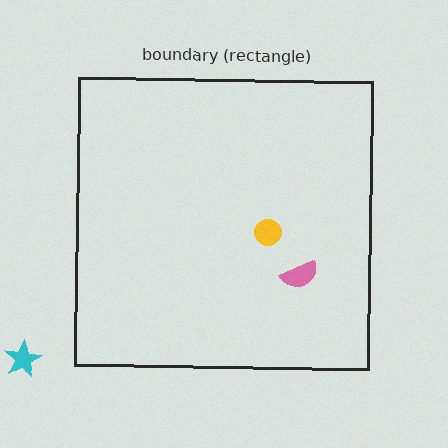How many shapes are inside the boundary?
2 inside, 1 outside.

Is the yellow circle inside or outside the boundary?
Inside.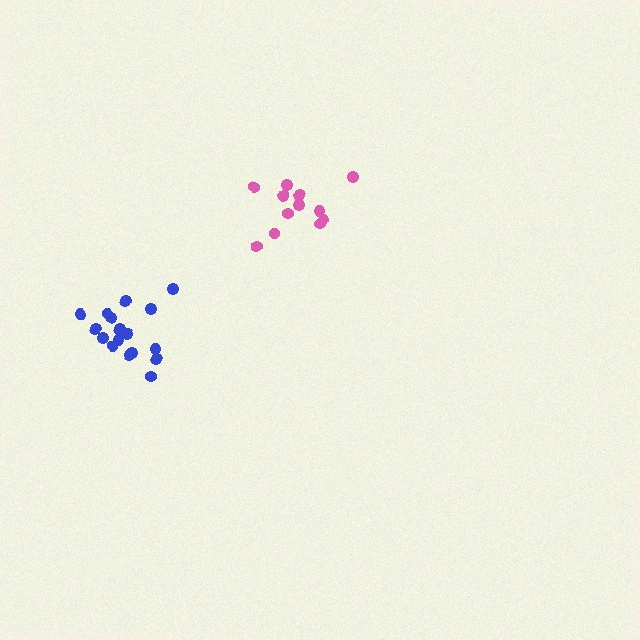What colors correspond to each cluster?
The clusters are colored: pink, blue.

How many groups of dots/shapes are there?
There are 2 groups.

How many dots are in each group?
Group 1: 12 dots, Group 2: 17 dots (29 total).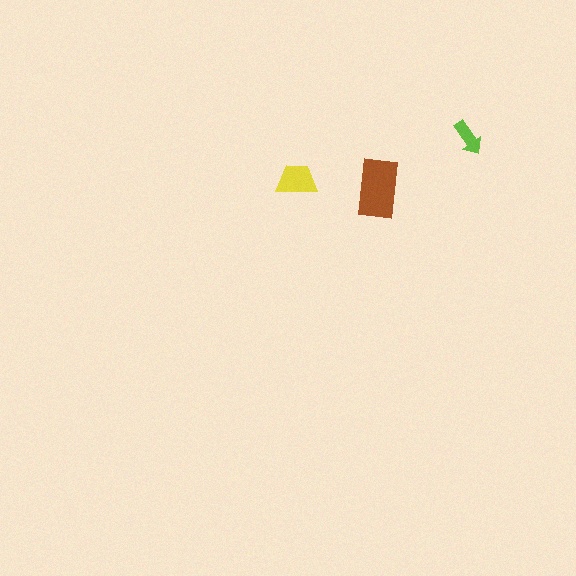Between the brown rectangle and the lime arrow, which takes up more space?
The brown rectangle.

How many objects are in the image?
There are 3 objects in the image.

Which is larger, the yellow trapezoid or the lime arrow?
The yellow trapezoid.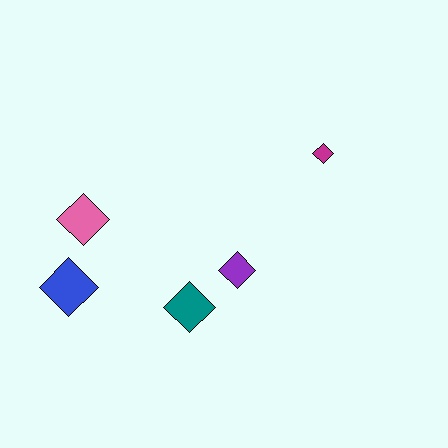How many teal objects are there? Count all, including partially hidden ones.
There is 1 teal object.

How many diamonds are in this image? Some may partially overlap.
There are 5 diamonds.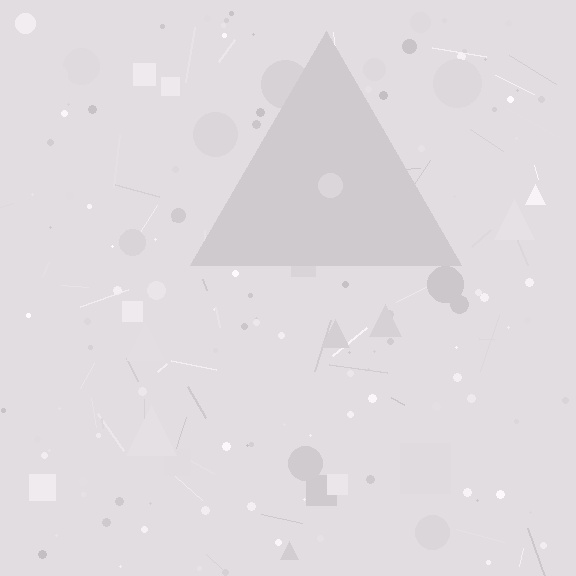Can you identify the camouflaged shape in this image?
The camouflaged shape is a triangle.